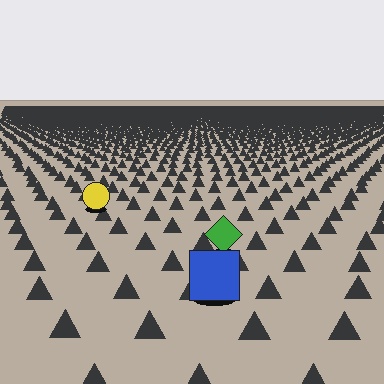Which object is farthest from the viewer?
The yellow circle is farthest from the viewer. It appears smaller and the ground texture around it is denser.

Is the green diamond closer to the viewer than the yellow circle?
Yes. The green diamond is closer — you can tell from the texture gradient: the ground texture is coarser near it.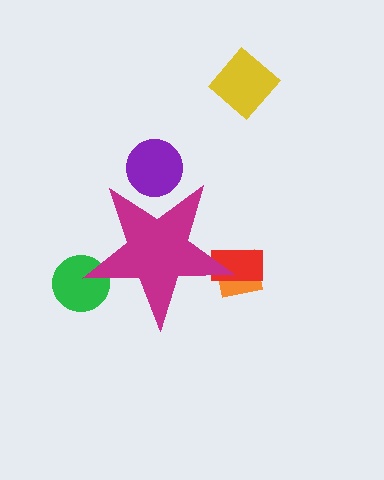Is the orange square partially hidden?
Yes, the orange square is partially hidden behind the magenta star.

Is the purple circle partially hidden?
Yes, the purple circle is partially hidden behind the magenta star.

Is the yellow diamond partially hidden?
No, the yellow diamond is fully visible.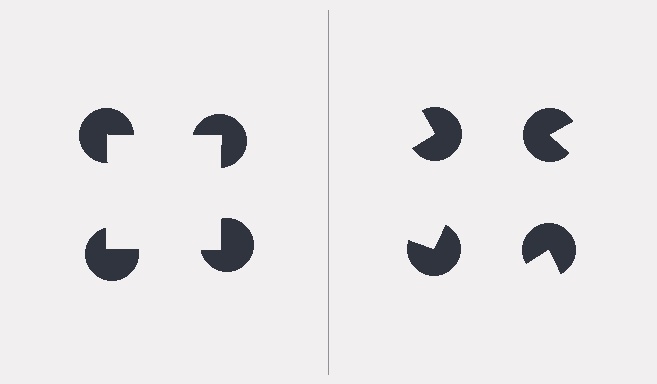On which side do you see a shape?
An illusory square appears on the left side. On the right side the wedge cuts are rotated, so no coherent shape forms.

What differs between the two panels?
The pac-man discs are positioned identically on both sides; only the wedge orientations differ. On the left they align to a square; on the right they are misaligned.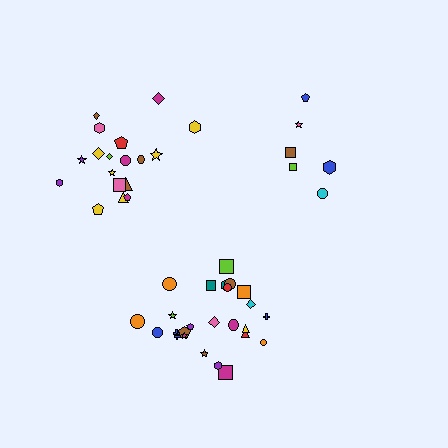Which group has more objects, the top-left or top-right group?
The top-left group.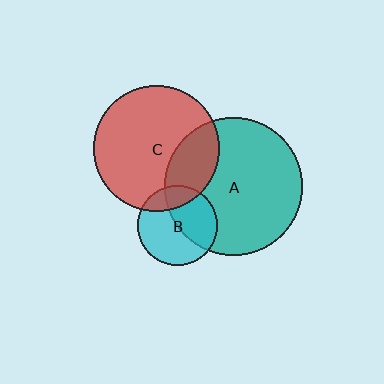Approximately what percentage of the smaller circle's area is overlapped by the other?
Approximately 20%.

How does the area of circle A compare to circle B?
Approximately 3.0 times.